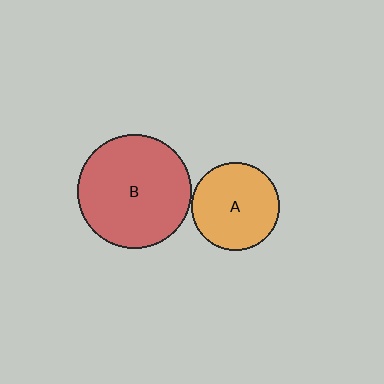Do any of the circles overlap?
No, none of the circles overlap.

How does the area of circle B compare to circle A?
Approximately 1.7 times.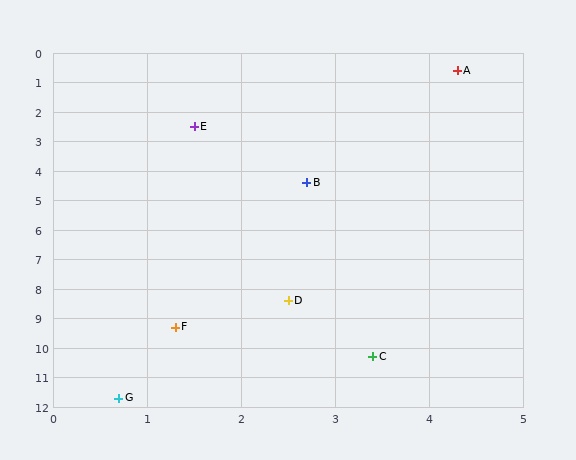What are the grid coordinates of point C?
Point C is at approximately (3.4, 10.3).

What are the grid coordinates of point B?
Point B is at approximately (2.7, 4.4).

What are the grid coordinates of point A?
Point A is at approximately (4.3, 0.6).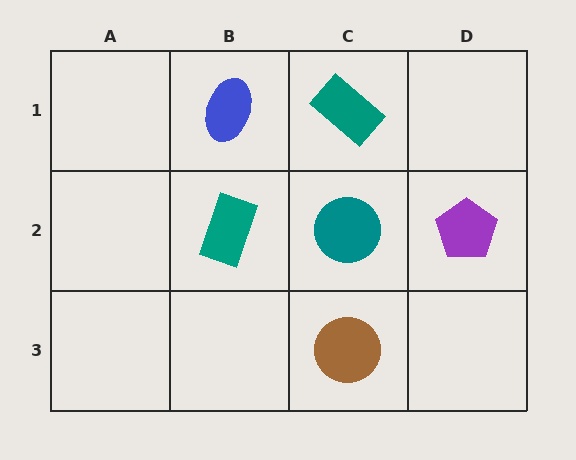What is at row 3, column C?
A brown circle.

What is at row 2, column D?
A purple pentagon.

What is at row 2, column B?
A teal rectangle.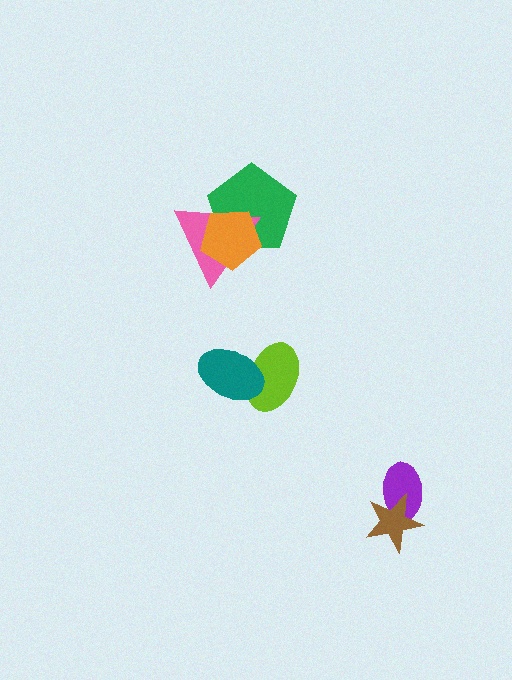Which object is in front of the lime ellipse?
The teal ellipse is in front of the lime ellipse.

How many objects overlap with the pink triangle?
2 objects overlap with the pink triangle.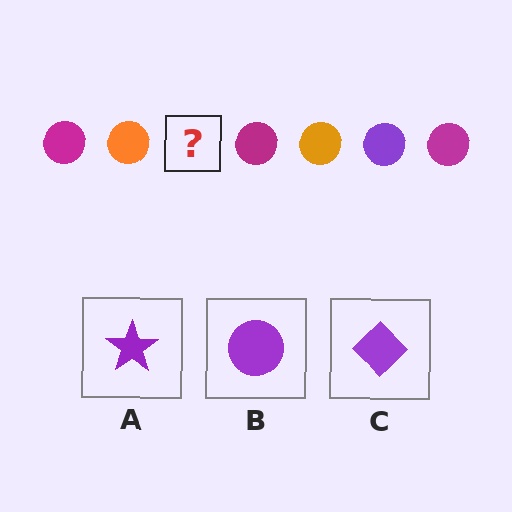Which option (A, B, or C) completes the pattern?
B.